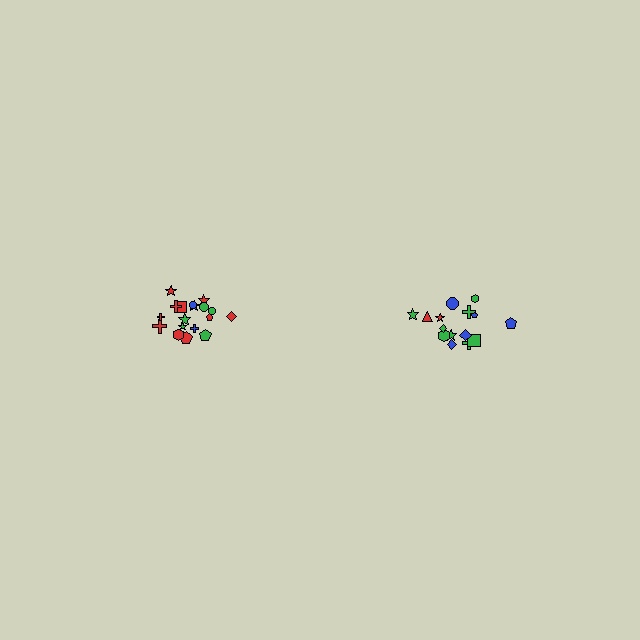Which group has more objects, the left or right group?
The left group.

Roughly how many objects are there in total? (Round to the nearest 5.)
Roughly 35 objects in total.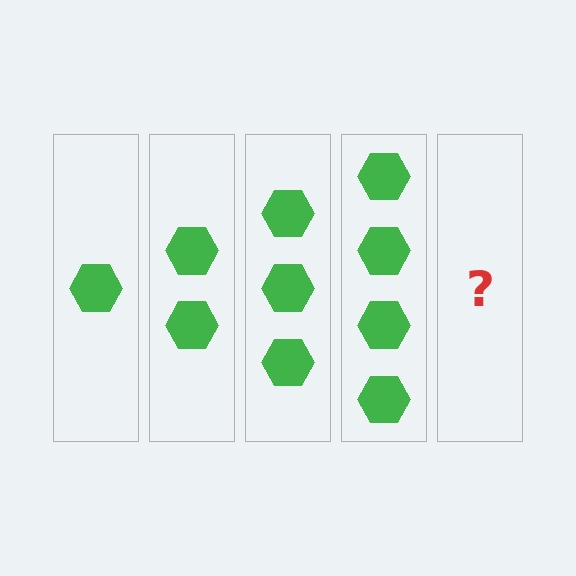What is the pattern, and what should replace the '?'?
The pattern is that each step adds one more hexagon. The '?' should be 5 hexagons.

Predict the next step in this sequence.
The next step is 5 hexagons.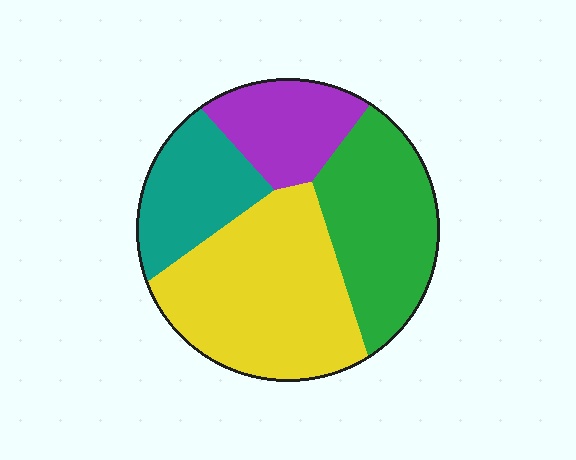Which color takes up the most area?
Yellow, at roughly 40%.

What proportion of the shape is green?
Green takes up about one quarter (1/4) of the shape.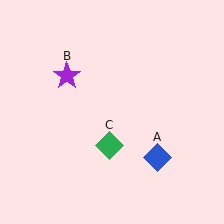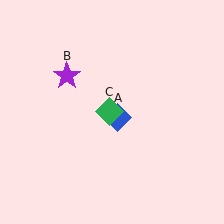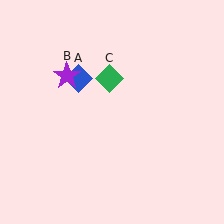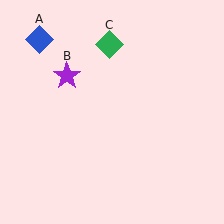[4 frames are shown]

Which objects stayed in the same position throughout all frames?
Purple star (object B) remained stationary.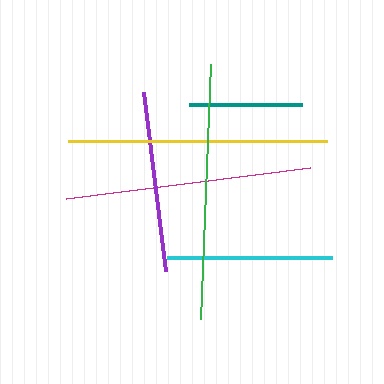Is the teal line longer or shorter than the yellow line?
The yellow line is longer than the teal line.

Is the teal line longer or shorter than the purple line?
The purple line is longer than the teal line.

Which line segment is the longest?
The yellow line is the longest at approximately 258 pixels.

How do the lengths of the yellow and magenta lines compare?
The yellow and magenta lines are approximately the same length.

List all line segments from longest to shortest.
From longest to shortest: yellow, green, magenta, purple, cyan, teal.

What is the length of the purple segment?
The purple segment is approximately 180 pixels long.